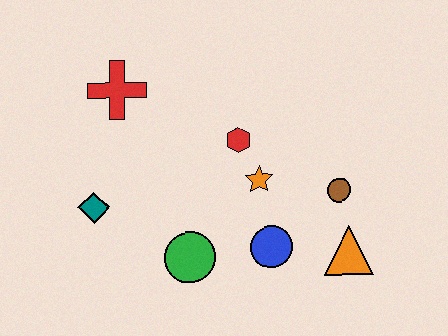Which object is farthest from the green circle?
The red cross is farthest from the green circle.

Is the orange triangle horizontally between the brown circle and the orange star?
No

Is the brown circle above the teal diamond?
Yes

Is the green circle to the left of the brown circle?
Yes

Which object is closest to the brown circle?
The orange triangle is closest to the brown circle.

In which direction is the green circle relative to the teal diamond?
The green circle is to the right of the teal diamond.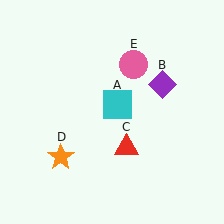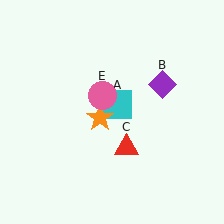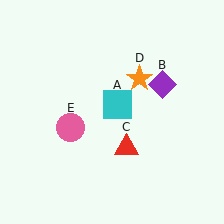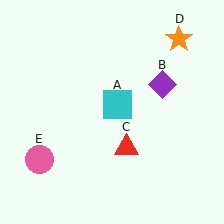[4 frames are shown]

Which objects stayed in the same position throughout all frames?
Cyan square (object A) and purple diamond (object B) and red triangle (object C) remained stationary.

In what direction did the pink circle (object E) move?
The pink circle (object E) moved down and to the left.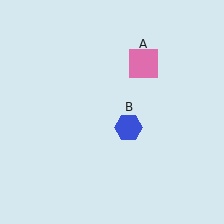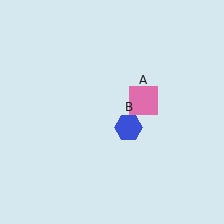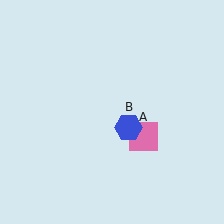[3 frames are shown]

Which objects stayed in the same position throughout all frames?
Blue hexagon (object B) remained stationary.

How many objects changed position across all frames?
1 object changed position: pink square (object A).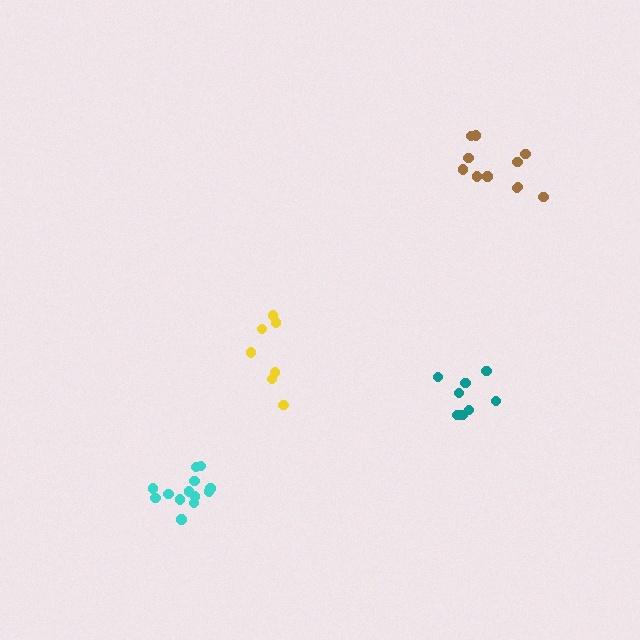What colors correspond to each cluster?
The clusters are colored: teal, cyan, yellow, brown.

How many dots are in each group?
Group 1: 8 dots, Group 2: 13 dots, Group 3: 7 dots, Group 4: 11 dots (39 total).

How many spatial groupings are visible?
There are 4 spatial groupings.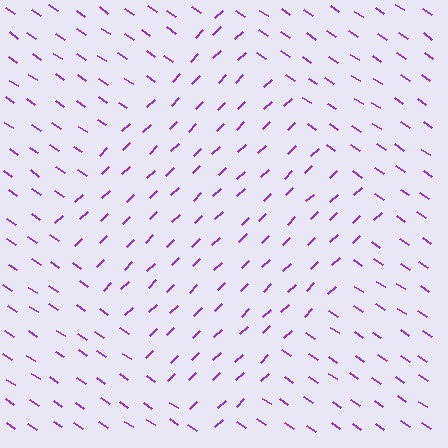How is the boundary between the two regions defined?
The boundary is defined purely by a change in line orientation (approximately 78 degrees difference). All lines are the same color and thickness.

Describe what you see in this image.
The image is filled with small purple line segments. A diamond region in the image has lines oriented differently from the surrounding lines, creating a visible texture boundary.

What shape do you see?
I see a diamond.